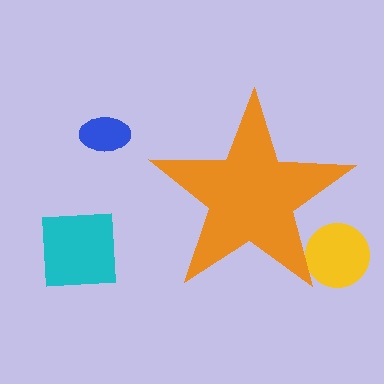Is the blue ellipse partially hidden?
No, the blue ellipse is fully visible.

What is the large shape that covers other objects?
An orange star.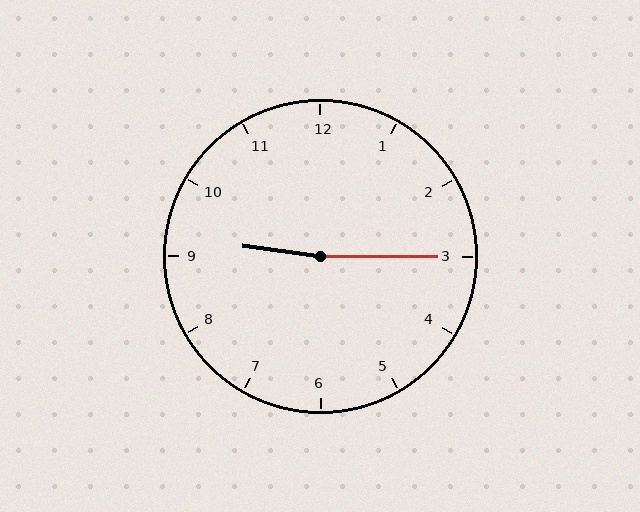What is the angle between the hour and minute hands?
Approximately 172 degrees.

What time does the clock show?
9:15.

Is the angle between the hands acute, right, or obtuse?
It is obtuse.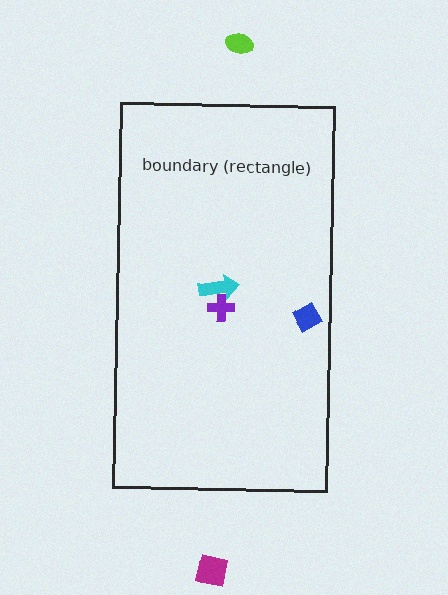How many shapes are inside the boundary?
3 inside, 2 outside.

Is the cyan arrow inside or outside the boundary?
Inside.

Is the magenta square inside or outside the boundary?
Outside.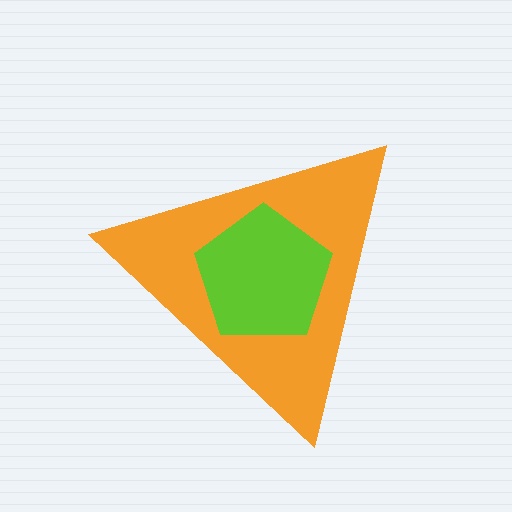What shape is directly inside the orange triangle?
The lime pentagon.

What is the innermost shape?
The lime pentagon.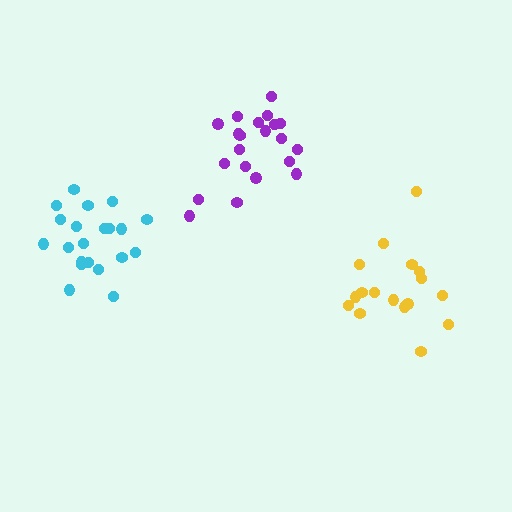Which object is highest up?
The purple cluster is topmost.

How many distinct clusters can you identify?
There are 3 distinct clusters.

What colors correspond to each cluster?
The clusters are colored: yellow, purple, cyan.